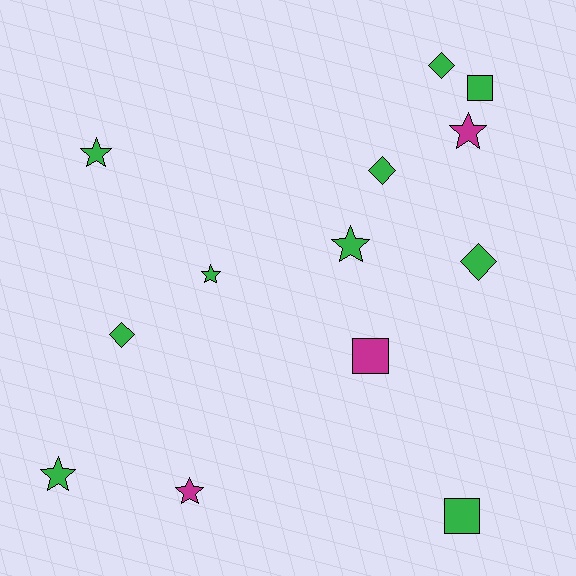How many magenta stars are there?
There are 2 magenta stars.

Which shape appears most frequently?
Star, with 6 objects.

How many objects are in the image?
There are 13 objects.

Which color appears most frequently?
Green, with 10 objects.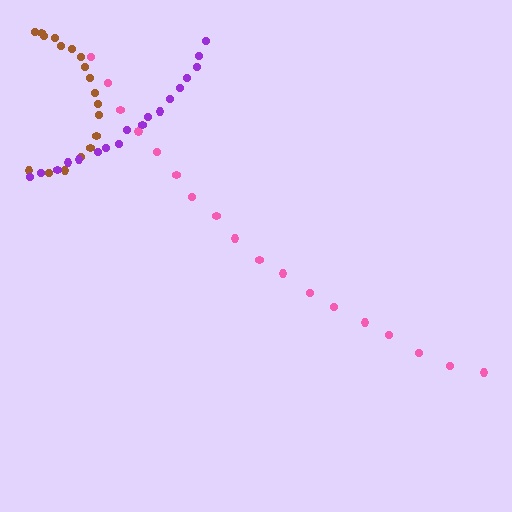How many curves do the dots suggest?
There are 3 distinct paths.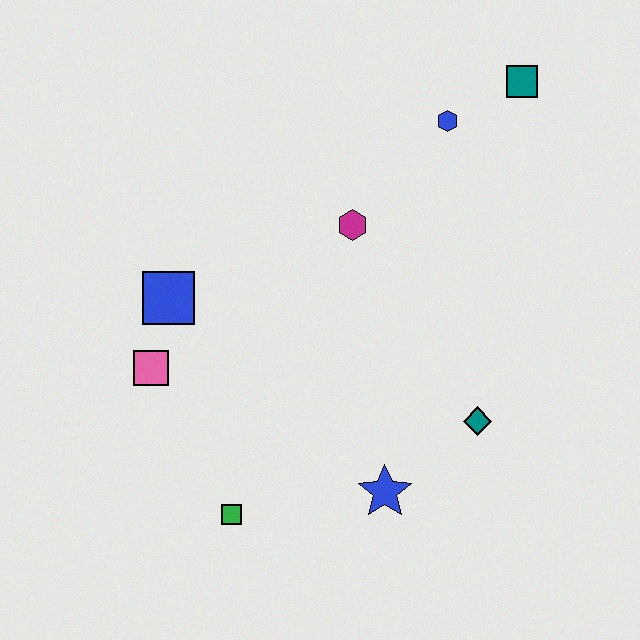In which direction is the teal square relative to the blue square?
The teal square is to the right of the blue square.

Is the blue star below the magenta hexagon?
Yes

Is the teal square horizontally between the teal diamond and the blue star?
No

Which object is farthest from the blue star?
The teal square is farthest from the blue star.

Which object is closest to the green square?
The blue star is closest to the green square.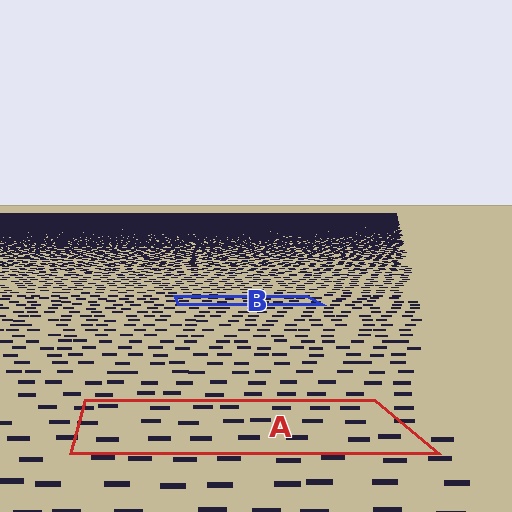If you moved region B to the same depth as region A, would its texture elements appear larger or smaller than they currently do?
They would appear larger. At a closer depth, the same texture elements are projected at a bigger on-screen size.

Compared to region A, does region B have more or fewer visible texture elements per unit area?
Region B has more texture elements per unit area — they are packed more densely because it is farther away.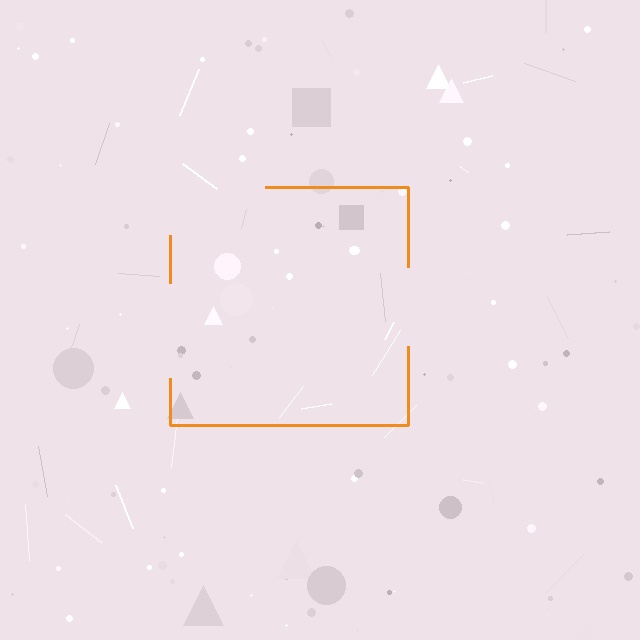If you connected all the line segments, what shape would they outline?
They would outline a square.